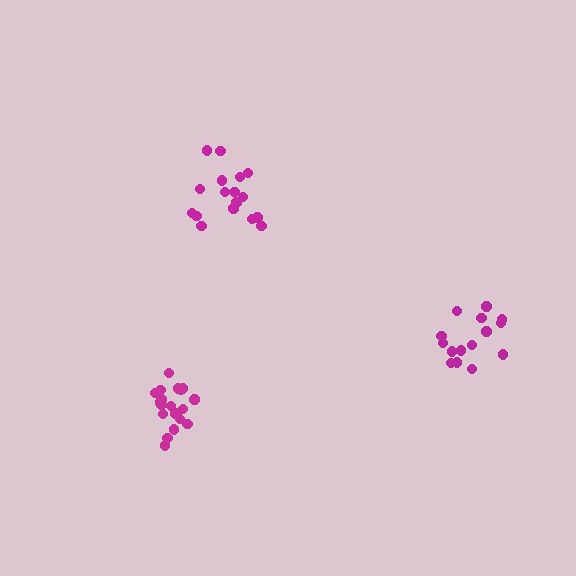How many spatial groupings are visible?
There are 3 spatial groupings.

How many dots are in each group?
Group 1: 19 dots, Group 2: 17 dots, Group 3: 15 dots (51 total).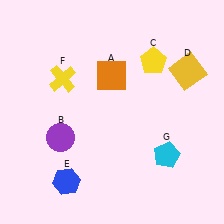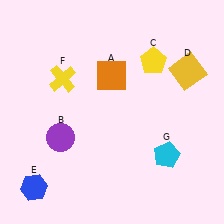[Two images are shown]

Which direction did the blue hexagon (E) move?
The blue hexagon (E) moved left.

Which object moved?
The blue hexagon (E) moved left.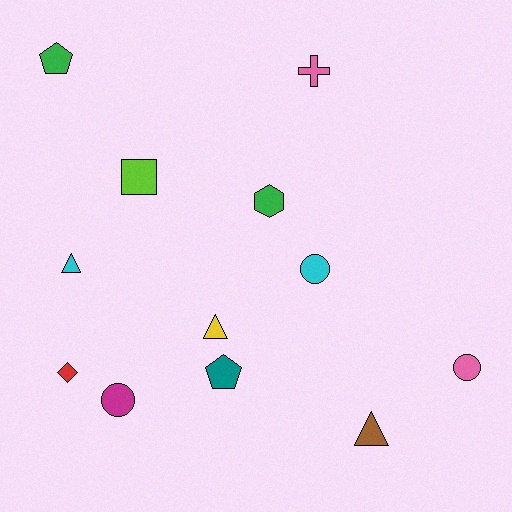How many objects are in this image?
There are 12 objects.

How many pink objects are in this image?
There are 2 pink objects.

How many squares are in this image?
There is 1 square.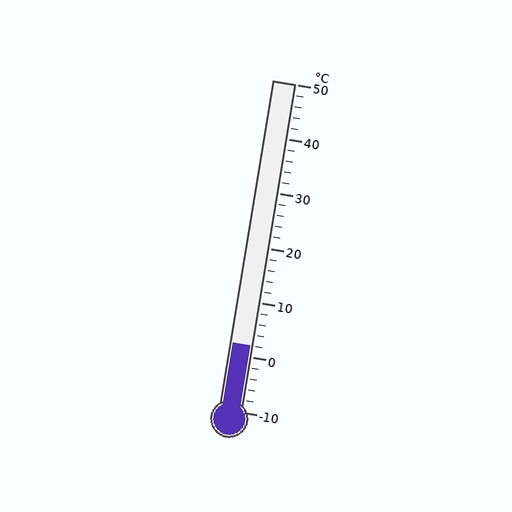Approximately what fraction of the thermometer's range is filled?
The thermometer is filled to approximately 20% of its range.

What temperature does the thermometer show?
The thermometer shows approximately 2°C.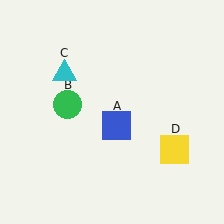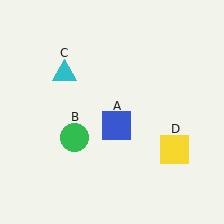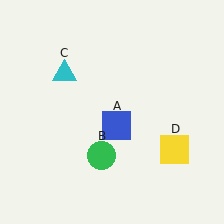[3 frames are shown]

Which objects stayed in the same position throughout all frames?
Blue square (object A) and cyan triangle (object C) and yellow square (object D) remained stationary.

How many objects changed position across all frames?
1 object changed position: green circle (object B).